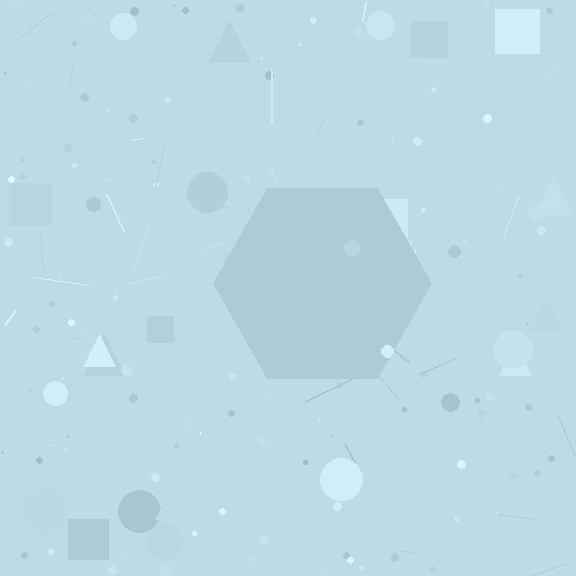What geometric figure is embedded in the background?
A hexagon is embedded in the background.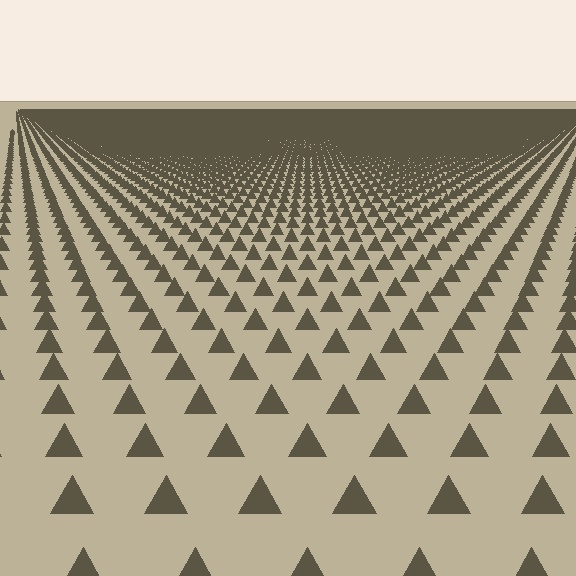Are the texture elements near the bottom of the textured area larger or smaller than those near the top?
Larger. Near the bottom, elements are closer to the viewer and appear at a bigger on-screen size.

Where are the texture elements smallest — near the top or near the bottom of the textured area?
Near the top.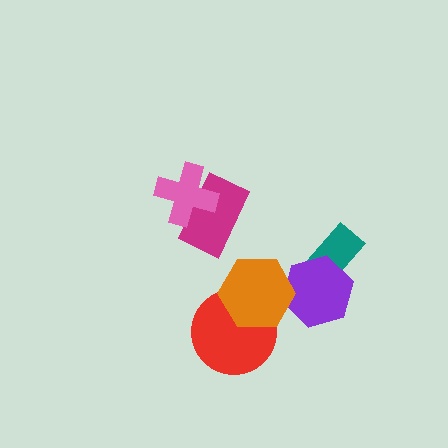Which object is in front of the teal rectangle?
The purple hexagon is in front of the teal rectangle.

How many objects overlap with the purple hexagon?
2 objects overlap with the purple hexagon.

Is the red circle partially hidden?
Yes, it is partially covered by another shape.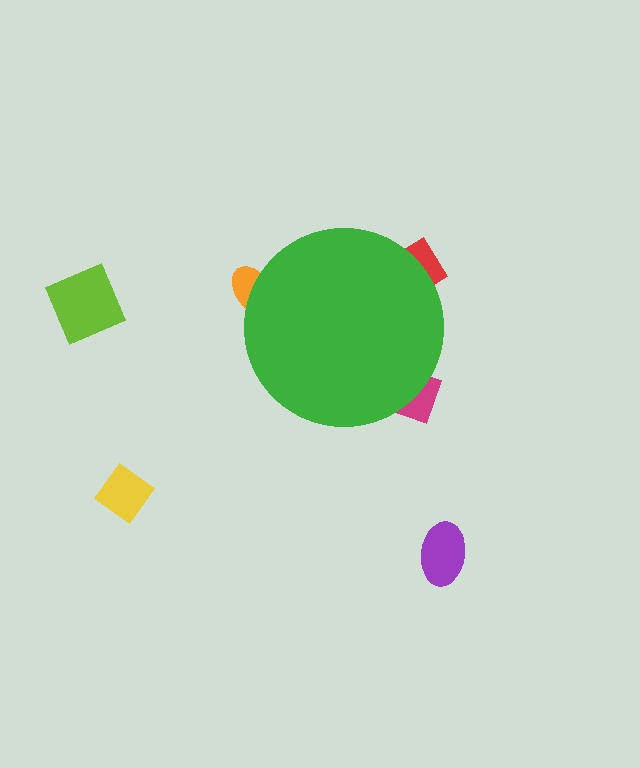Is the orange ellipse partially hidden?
Yes, the orange ellipse is partially hidden behind the green circle.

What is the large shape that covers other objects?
A green circle.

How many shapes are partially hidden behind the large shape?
3 shapes are partially hidden.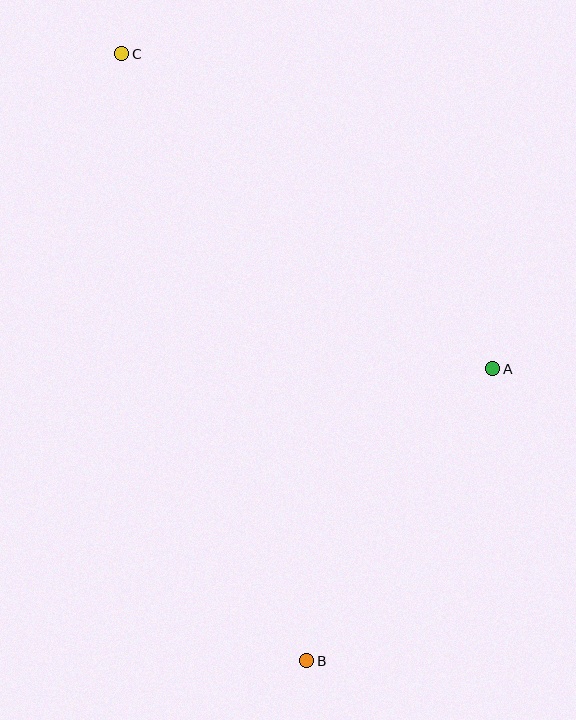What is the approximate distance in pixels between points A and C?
The distance between A and C is approximately 487 pixels.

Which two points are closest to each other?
Points A and B are closest to each other.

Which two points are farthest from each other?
Points B and C are farthest from each other.